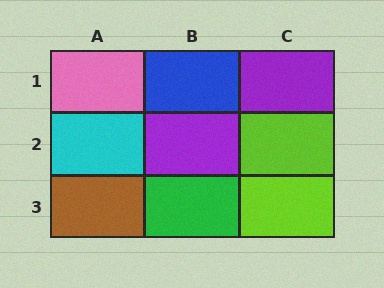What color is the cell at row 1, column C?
Purple.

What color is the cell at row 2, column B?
Purple.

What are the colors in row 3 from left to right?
Brown, green, lime.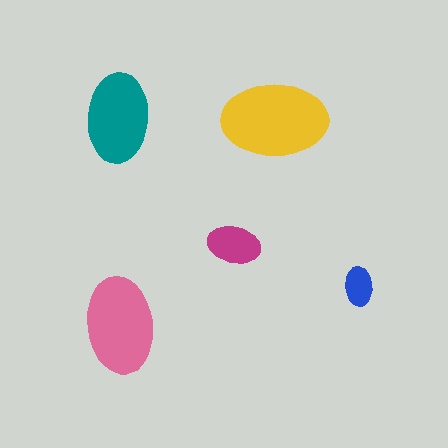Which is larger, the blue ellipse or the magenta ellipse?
The magenta one.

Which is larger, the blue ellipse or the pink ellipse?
The pink one.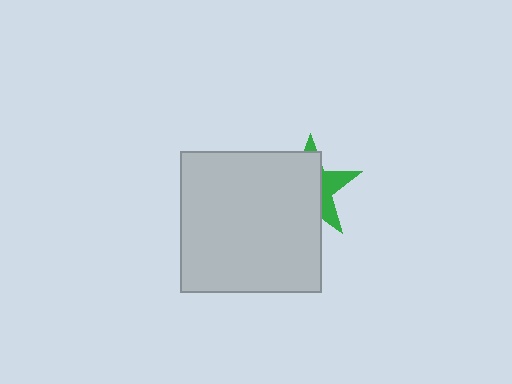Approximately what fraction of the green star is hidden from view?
Roughly 67% of the green star is hidden behind the light gray square.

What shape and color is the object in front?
The object in front is a light gray square.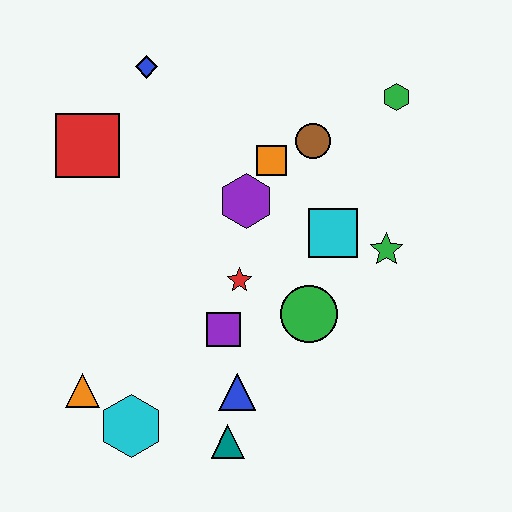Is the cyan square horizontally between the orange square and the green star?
Yes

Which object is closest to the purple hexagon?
The orange square is closest to the purple hexagon.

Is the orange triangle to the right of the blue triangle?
No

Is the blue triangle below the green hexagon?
Yes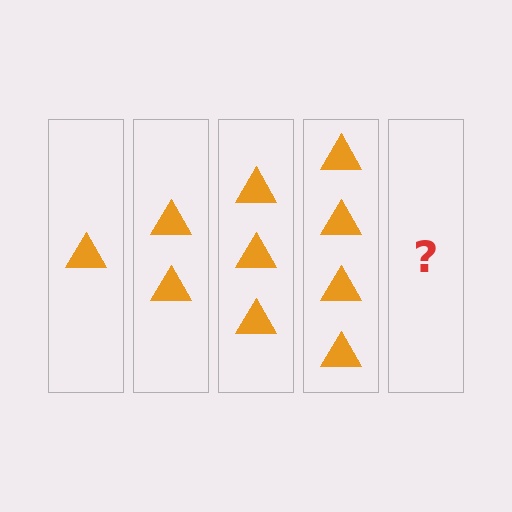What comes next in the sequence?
The next element should be 5 triangles.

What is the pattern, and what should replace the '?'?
The pattern is that each step adds one more triangle. The '?' should be 5 triangles.